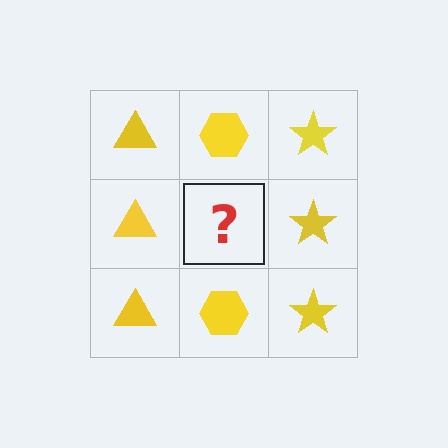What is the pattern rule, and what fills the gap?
The rule is that each column has a consistent shape. The gap should be filled with a yellow hexagon.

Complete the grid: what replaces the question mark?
The question mark should be replaced with a yellow hexagon.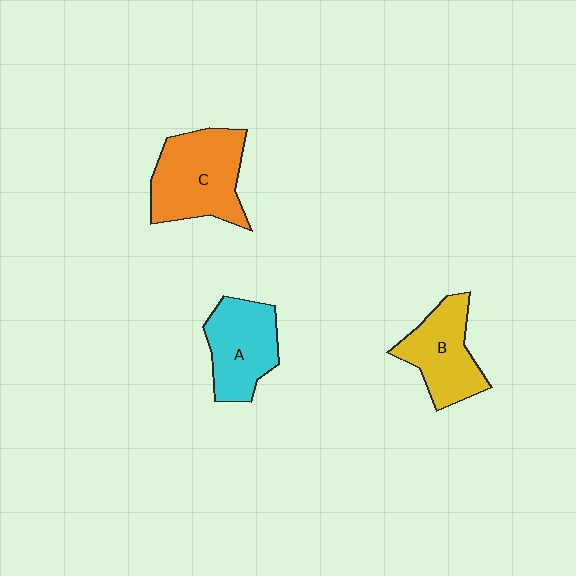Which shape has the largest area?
Shape C (orange).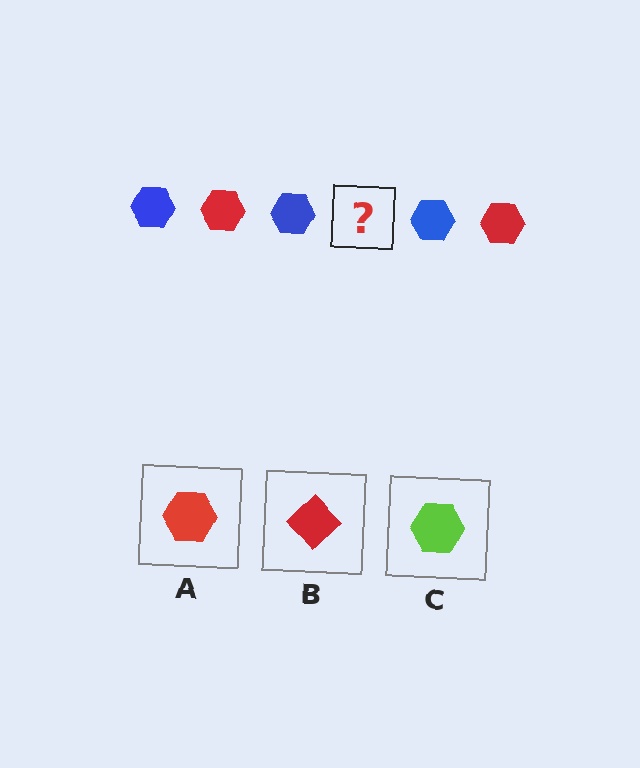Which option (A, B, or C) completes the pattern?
A.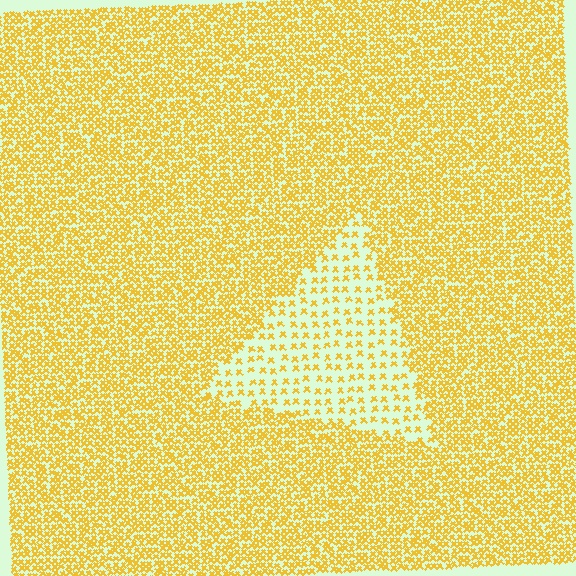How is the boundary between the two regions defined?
The boundary is defined by a change in element density (approximately 2.7x ratio). All elements are the same color, size, and shape.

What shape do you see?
I see a triangle.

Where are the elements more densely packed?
The elements are more densely packed outside the triangle boundary.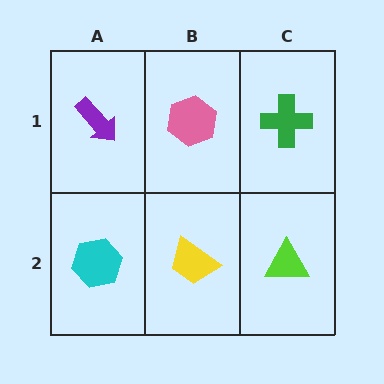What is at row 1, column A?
A purple arrow.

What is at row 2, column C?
A lime triangle.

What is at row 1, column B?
A pink hexagon.